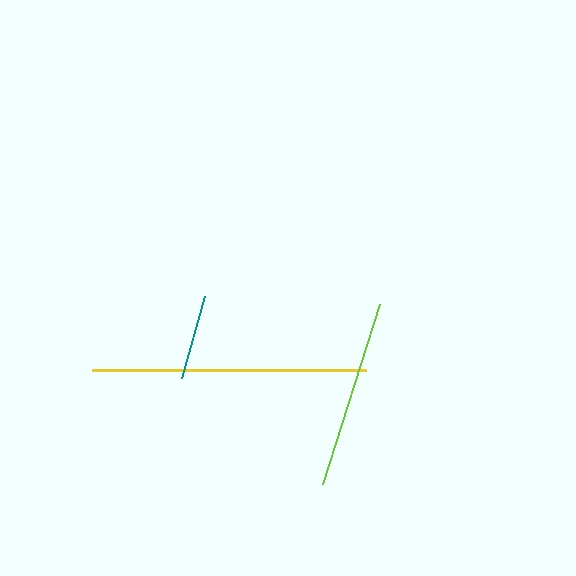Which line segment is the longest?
The yellow line is the longest at approximately 274 pixels.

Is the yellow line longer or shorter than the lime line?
The yellow line is longer than the lime line.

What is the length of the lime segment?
The lime segment is approximately 189 pixels long.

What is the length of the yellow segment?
The yellow segment is approximately 274 pixels long.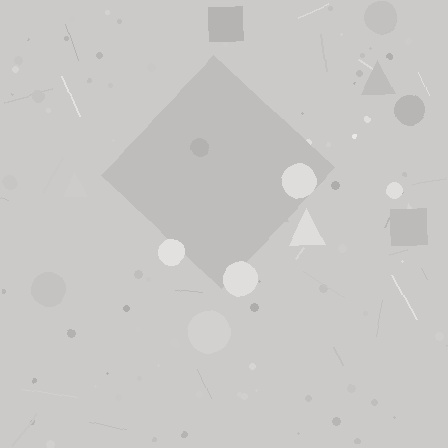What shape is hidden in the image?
A diamond is hidden in the image.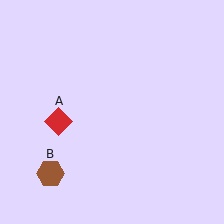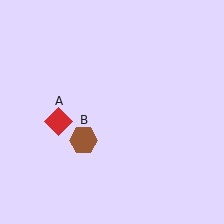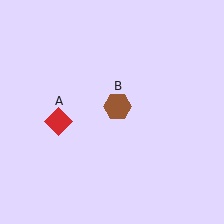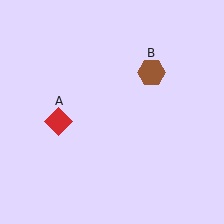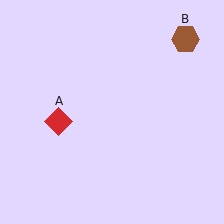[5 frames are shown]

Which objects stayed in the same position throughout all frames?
Red diamond (object A) remained stationary.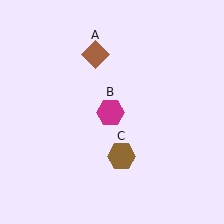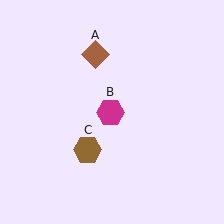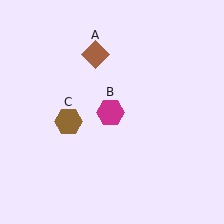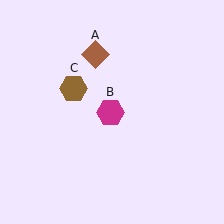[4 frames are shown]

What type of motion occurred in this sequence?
The brown hexagon (object C) rotated clockwise around the center of the scene.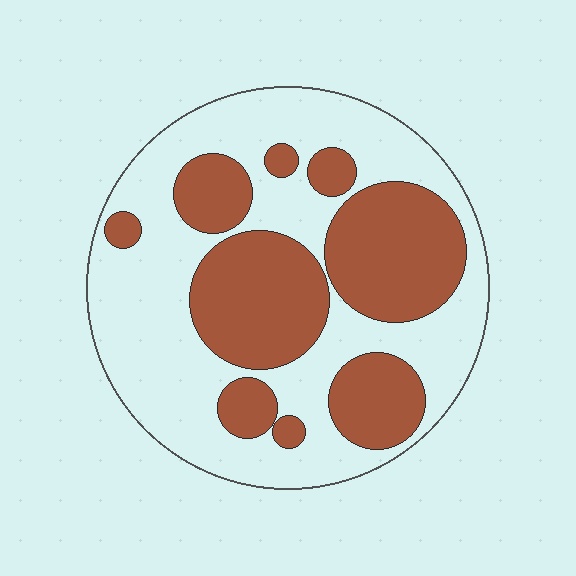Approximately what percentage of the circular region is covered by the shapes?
Approximately 40%.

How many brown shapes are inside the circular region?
9.